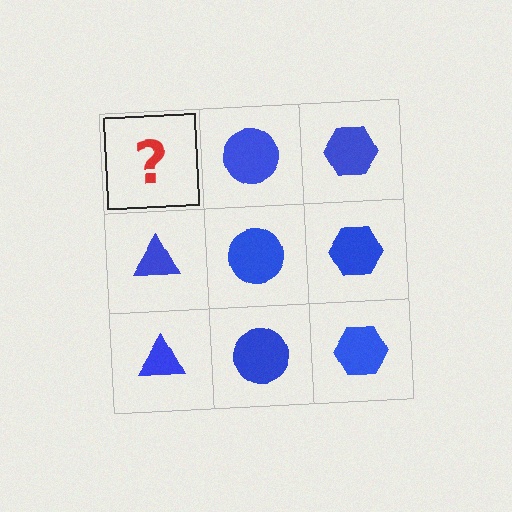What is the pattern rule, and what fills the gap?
The rule is that each column has a consistent shape. The gap should be filled with a blue triangle.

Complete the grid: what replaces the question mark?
The question mark should be replaced with a blue triangle.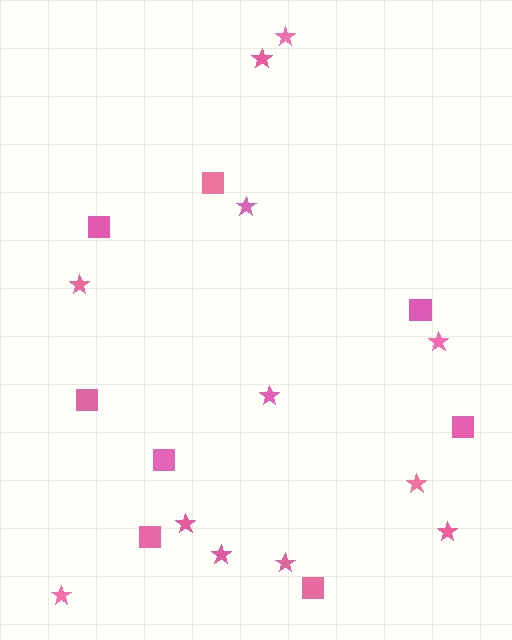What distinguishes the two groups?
There are 2 groups: one group of stars (12) and one group of squares (8).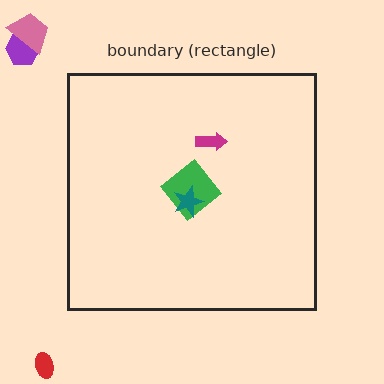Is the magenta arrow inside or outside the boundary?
Inside.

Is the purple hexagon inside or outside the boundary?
Outside.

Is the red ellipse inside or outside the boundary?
Outside.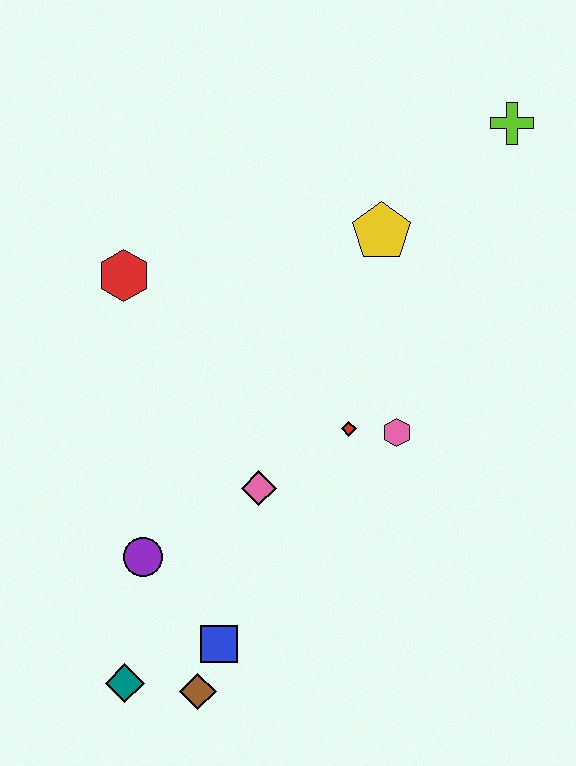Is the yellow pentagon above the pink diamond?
Yes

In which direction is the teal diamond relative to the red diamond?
The teal diamond is below the red diamond.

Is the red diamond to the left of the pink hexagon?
Yes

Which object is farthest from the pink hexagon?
The teal diamond is farthest from the pink hexagon.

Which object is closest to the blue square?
The brown diamond is closest to the blue square.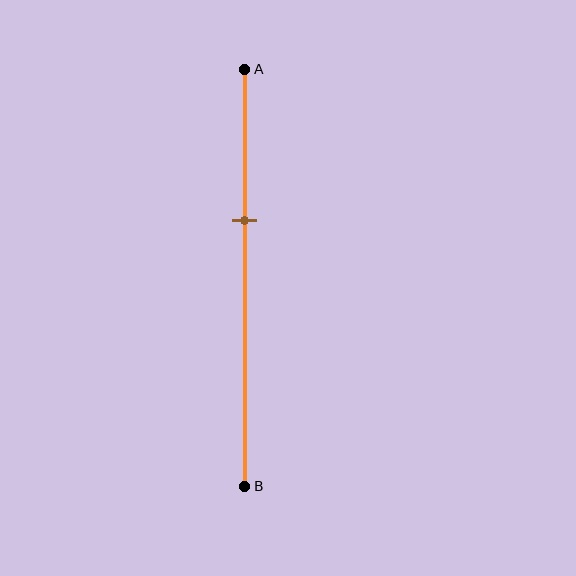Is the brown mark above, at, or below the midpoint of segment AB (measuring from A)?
The brown mark is above the midpoint of segment AB.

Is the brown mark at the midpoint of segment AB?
No, the mark is at about 35% from A, not at the 50% midpoint.